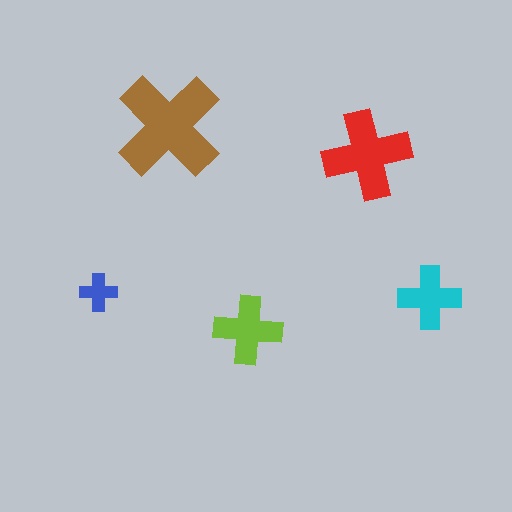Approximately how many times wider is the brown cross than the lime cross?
About 1.5 times wider.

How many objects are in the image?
There are 5 objects in the image.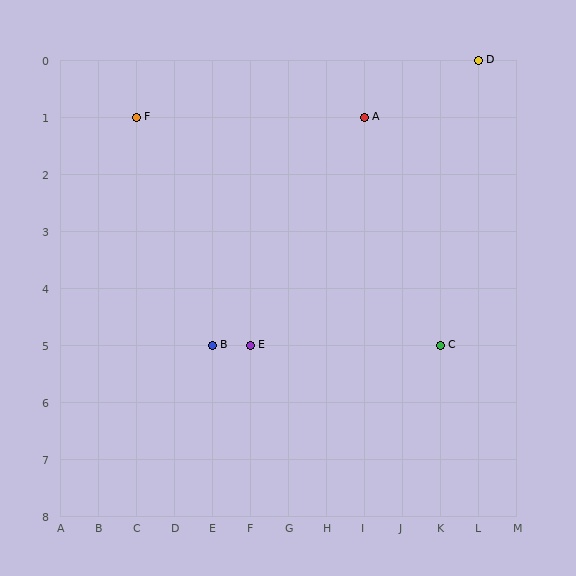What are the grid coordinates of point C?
Point C is at grid coordinates (K, 5).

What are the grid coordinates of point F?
Point F is at grid coordinates (C, 1).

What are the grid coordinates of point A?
Point A is at grid coordinates (I, 1).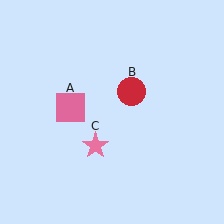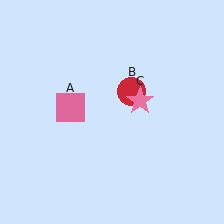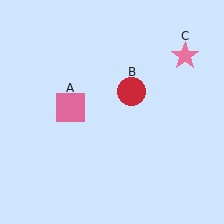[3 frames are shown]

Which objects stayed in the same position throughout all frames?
Pink square (object A) and red circle (object B) remained stationary.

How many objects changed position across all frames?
1 object changed position: pink star (object C).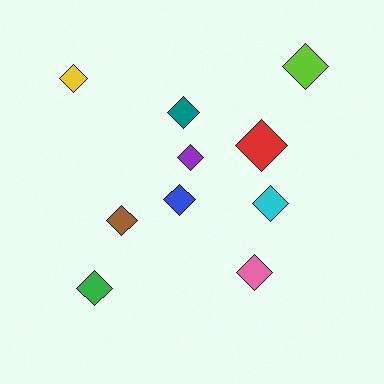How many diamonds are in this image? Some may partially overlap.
There are 10 diamonds.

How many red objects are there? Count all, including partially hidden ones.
There is 1 red object.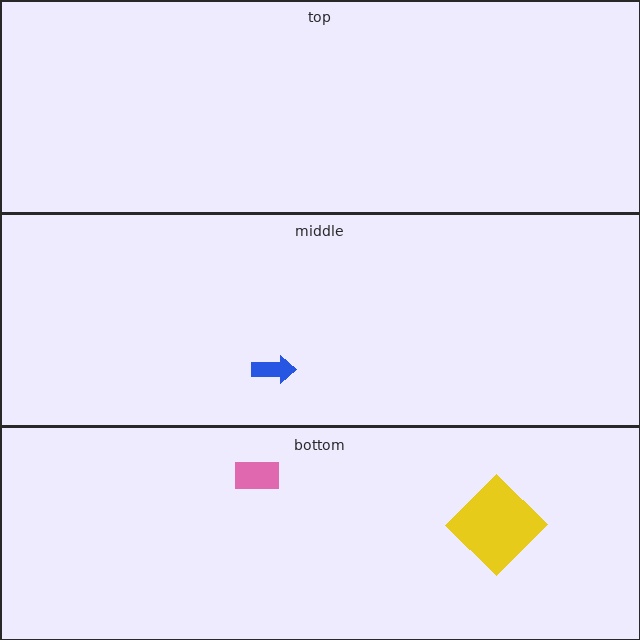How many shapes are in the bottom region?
2.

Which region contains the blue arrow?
The middle region.